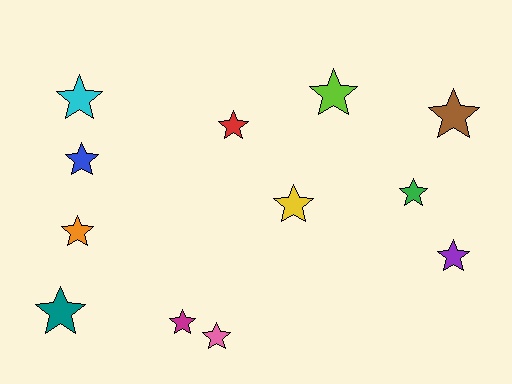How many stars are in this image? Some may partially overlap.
There are 12 stars.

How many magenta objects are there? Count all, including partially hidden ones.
There is 1 magenta object.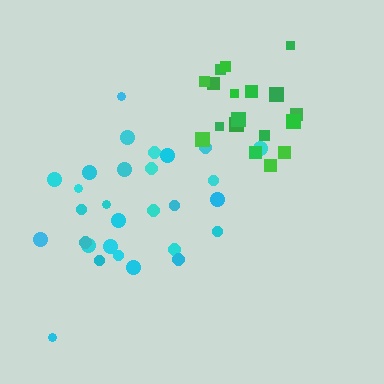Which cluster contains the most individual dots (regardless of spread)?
Cyan (29).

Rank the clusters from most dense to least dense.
green, cyan.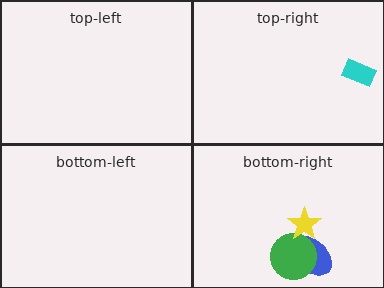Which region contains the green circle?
The bottom-right region.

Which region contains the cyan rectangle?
The top-right region.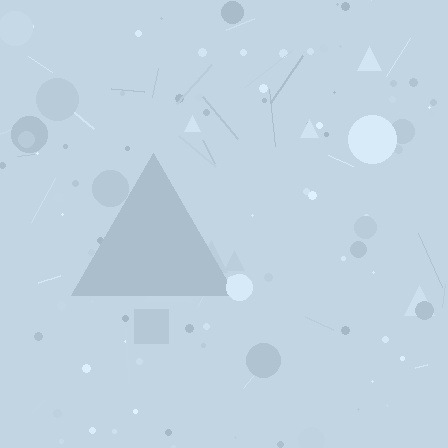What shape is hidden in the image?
A triangle is hidden in the image.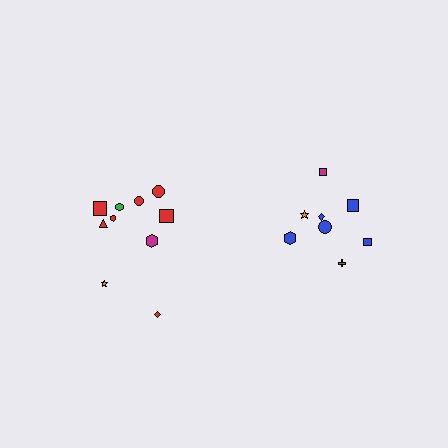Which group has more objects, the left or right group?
The left group.